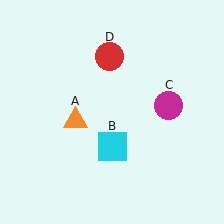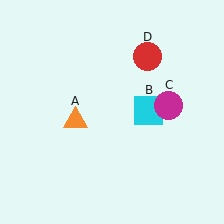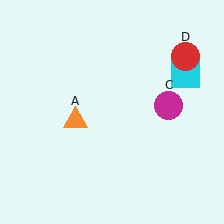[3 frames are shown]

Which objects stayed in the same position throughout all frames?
Orange triangle (object A) and magenta circle (object C) remained stationary.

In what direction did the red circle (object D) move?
The red circle (object D) moved right.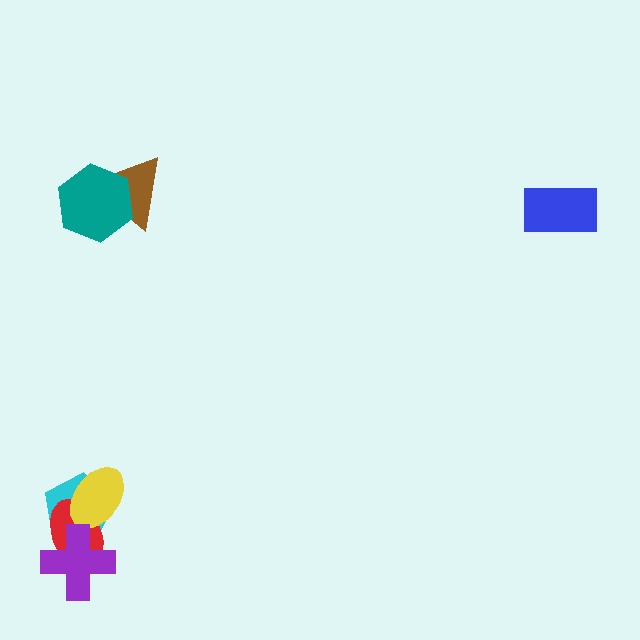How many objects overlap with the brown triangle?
1 object overlaps with the brown triangle.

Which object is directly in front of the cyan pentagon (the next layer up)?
The red ellipse is directly in front of the cyan pentagon.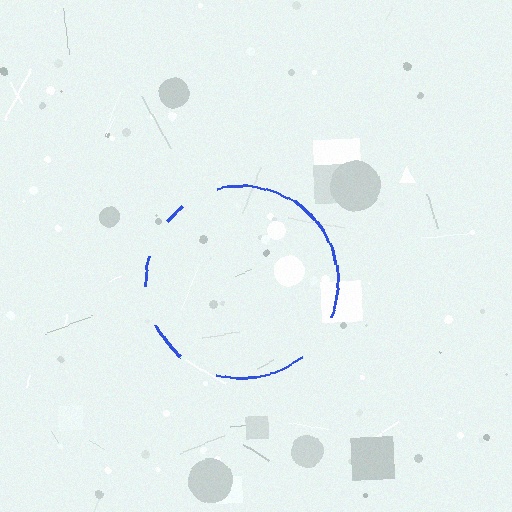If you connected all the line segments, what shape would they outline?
They would outline a circle.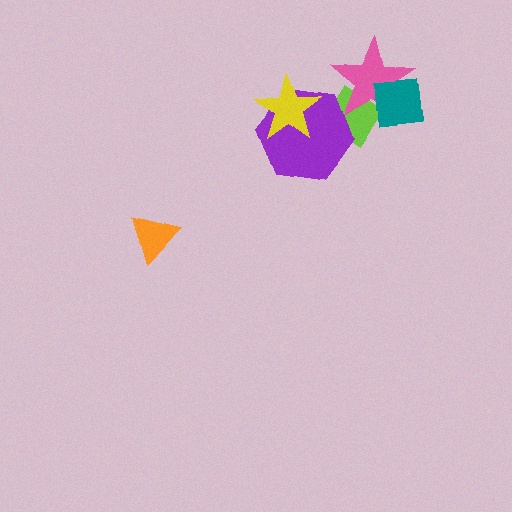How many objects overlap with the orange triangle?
0 objects overlap with the orange triangle.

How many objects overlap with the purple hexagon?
2 objects overlap with the purple hexagon.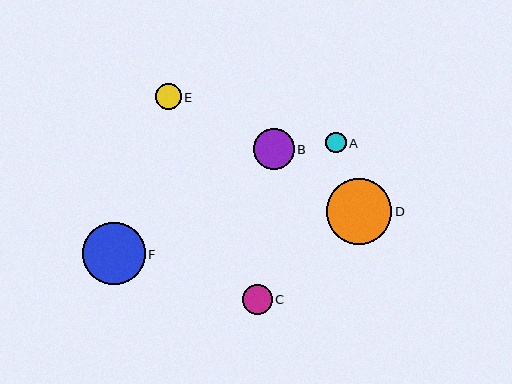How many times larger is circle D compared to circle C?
Circle D is approximately 2.2 times the size of circle C.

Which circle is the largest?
Circle D is the largest with a size of approximately 65 pixels.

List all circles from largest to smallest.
From largest to smallest: D, F, B, C, E, A.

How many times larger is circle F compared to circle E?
Circle F is approximately 2.5 times the size of circle E.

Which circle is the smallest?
Circle A is the smallest with a size of approximately 21 pixels.